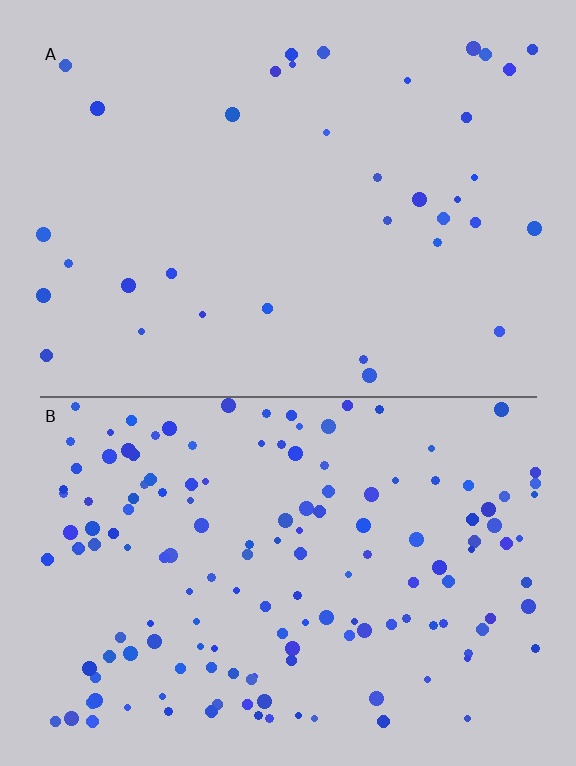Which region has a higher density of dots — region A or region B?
B (the bottom).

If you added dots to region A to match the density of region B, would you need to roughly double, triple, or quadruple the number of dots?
Approximately quadruple.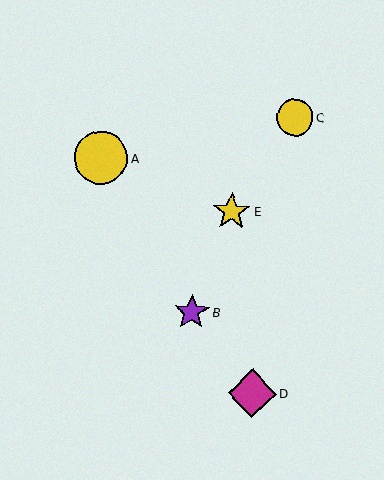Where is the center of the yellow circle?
The center of the yellow circle is at (295, 118).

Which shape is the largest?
The yellow circle (labeled A) is the largest.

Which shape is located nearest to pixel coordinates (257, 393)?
The magenta diamond (labeled D) at (252, 393) is nearest to that location.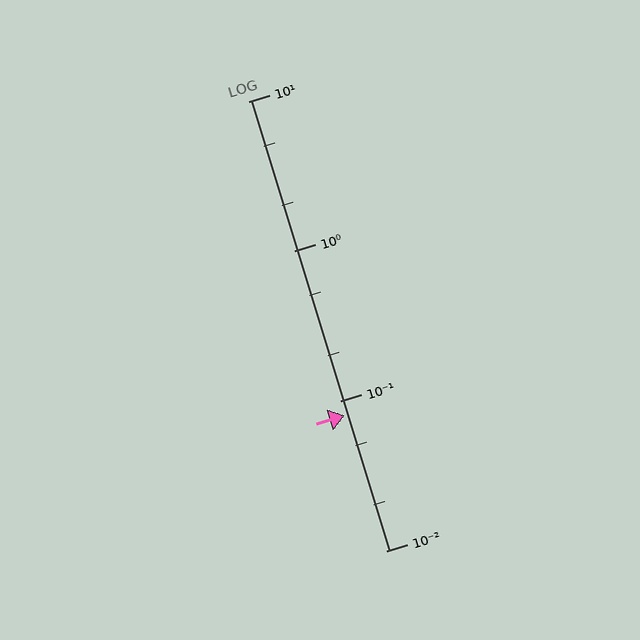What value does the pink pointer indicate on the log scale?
The pointer indicates approximately 0.08.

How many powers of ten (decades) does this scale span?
The scale spans 3 decades, from 0.01 to 10.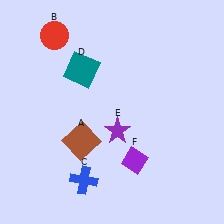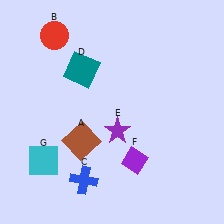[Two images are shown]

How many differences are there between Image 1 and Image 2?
There is 1 difference between the two images.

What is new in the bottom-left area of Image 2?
A cyan square (G) was added in the bottom-left area of Image 2.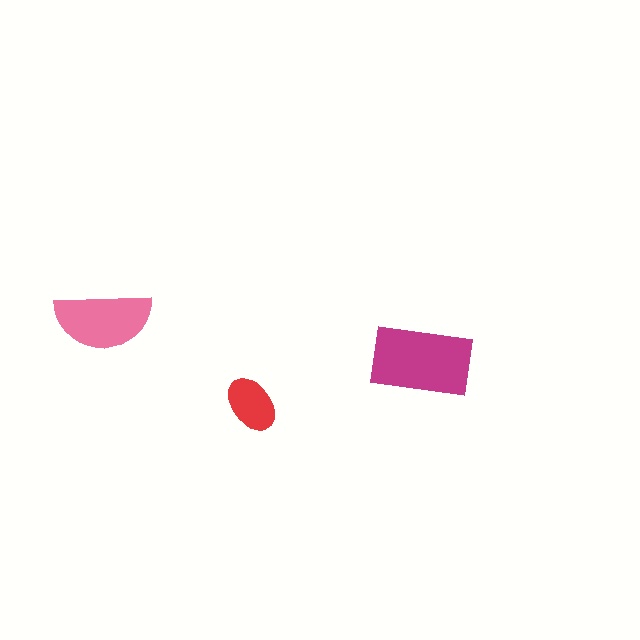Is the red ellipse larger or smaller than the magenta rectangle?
Smaller.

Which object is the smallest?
The red ellipse.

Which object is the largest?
The magenta rectangle.